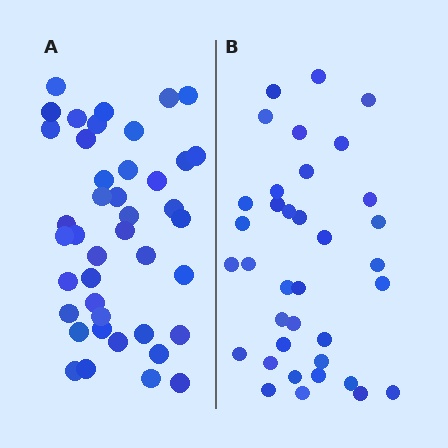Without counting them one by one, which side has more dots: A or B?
Region A (the left region) has more dots.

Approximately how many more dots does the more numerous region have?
Region A has about 6 more dots than region B.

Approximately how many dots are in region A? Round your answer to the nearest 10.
About 40 dots. (The exact count is 42, which rounds to 40.)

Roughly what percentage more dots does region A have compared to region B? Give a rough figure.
About 15% more.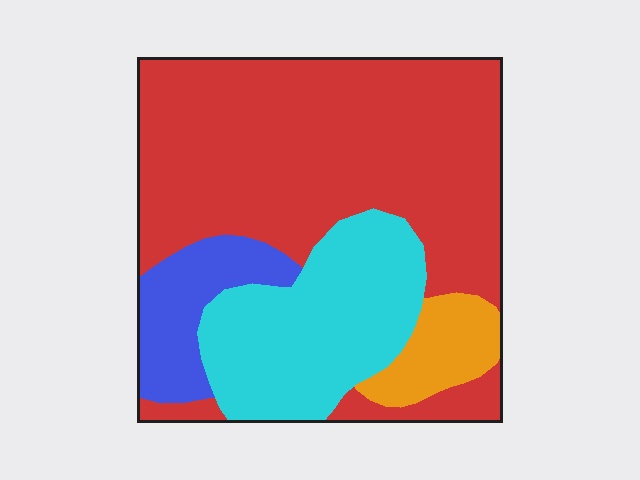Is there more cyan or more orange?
Cyan.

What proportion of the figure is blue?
Blue covers 10% of the figure.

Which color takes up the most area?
Red, at roughly 60%.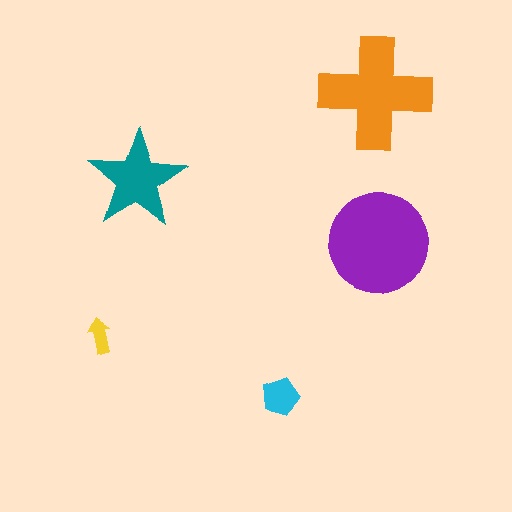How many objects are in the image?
There are 5 objects in the image.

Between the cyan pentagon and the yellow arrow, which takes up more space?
The cyan pentagon.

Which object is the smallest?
The yellow arrow.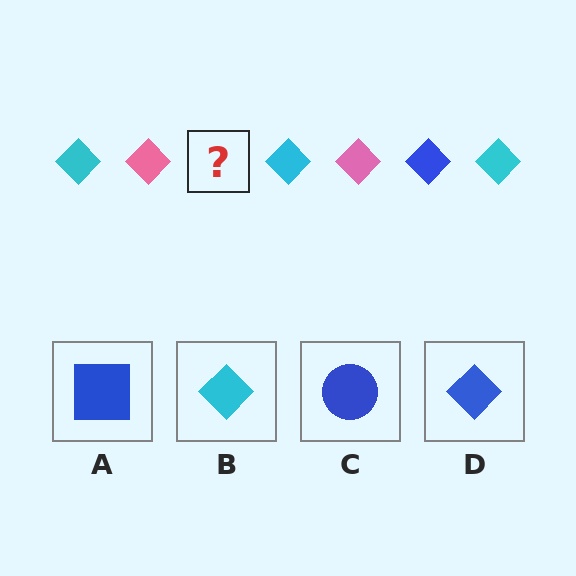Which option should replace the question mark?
Option D.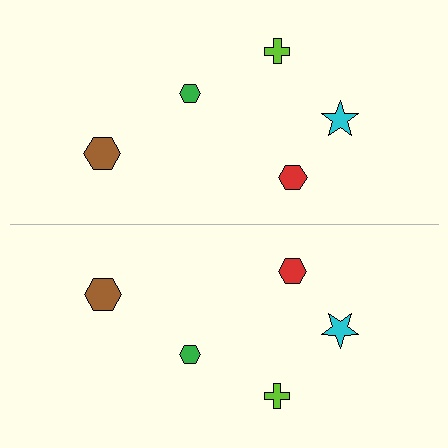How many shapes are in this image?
There are 10 shapes in this image.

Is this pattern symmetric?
Yes, this pattern has bilateral (reflection) symmetry.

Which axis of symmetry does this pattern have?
The pattern has a horizontal axis of symmetry running through the center of the image.